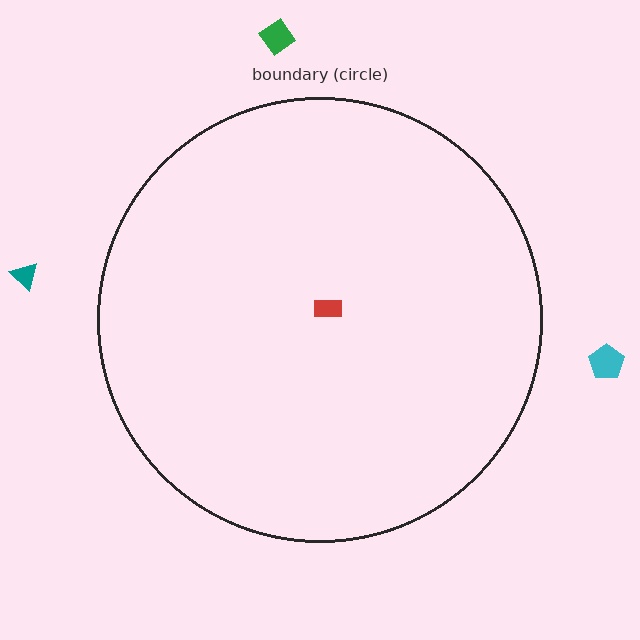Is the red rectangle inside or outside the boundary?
Inside.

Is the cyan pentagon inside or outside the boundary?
Outside.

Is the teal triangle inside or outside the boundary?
Outside.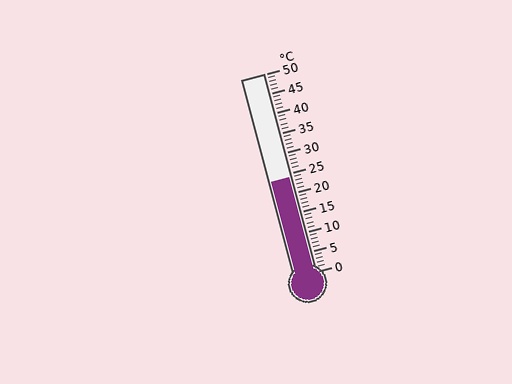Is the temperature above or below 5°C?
The temperature is above 5°C.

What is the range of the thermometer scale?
The thermometer scale ranges from 0°C to 50°C.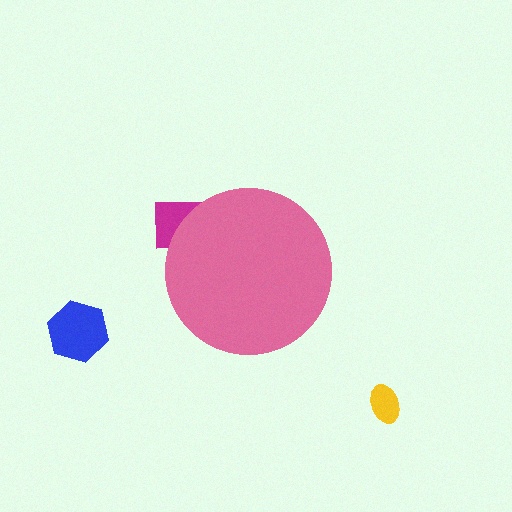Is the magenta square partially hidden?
Yes, the magenta square is partially hidden behind the pink circle.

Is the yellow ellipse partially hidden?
No, the yellow ellipse is fully visible.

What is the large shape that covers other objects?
A pink circle.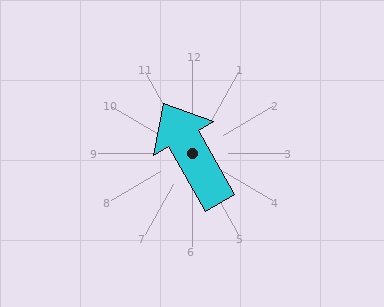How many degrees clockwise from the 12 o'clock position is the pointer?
Approximately 331 degrees.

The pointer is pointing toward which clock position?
Roughly 11 o'clock.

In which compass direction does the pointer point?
Northwest.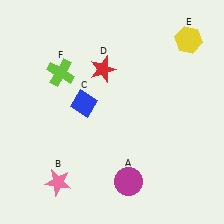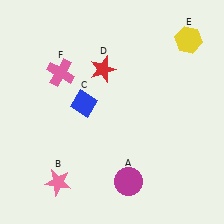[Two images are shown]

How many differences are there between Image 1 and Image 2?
There is 1 difference between the two images.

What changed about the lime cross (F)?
In Image 1, F is lime. In Image 2, it changed to pink.